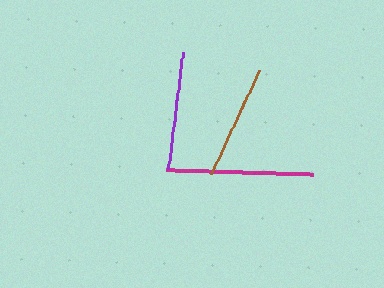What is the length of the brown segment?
The brown segment is approximately 114 pixels long.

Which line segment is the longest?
The magenta line is the longest at approximately 147 pixels.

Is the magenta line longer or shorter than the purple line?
The magenta line is longer than the purple line.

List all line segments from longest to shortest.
From longest to shortest: magenta, purple, brown.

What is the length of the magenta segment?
The magenta segment is approximately 147 pixels long.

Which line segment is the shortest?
The brown line is the shortest at approximately 114 pixels.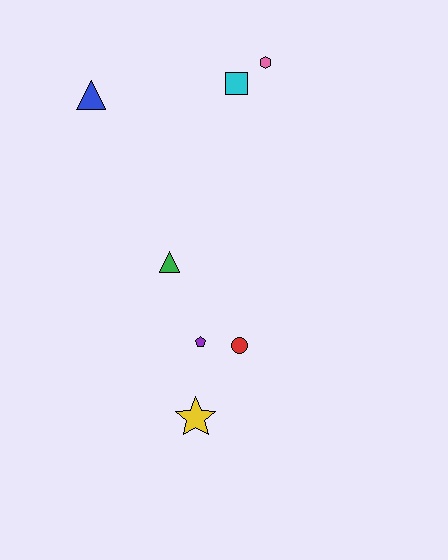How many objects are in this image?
There are 7 objects.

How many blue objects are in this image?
There is 1 blue object.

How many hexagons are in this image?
There is 1 hexagon.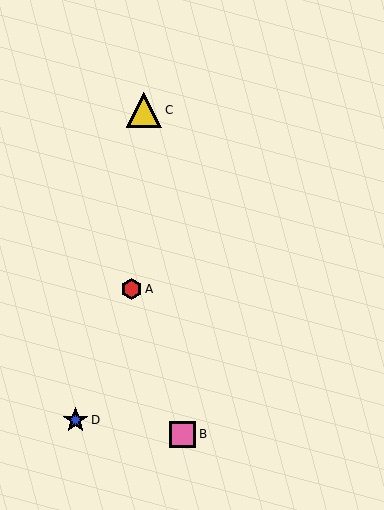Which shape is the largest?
The yellow triangle (labeled C) is the largest.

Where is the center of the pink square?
The center of the pink square is at (183, 434).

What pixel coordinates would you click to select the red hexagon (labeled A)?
Click at (132, 289) to select the red hexagon A.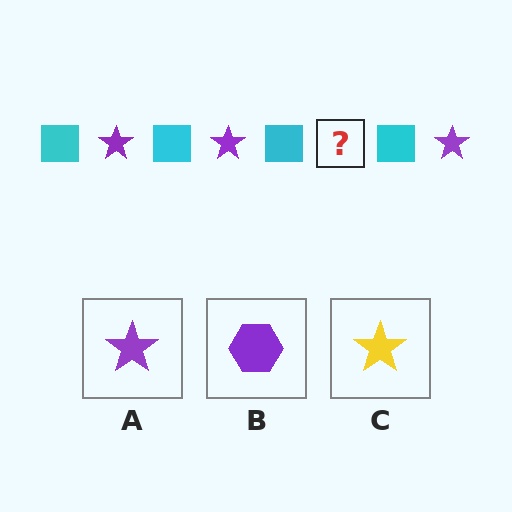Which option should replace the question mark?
Option A.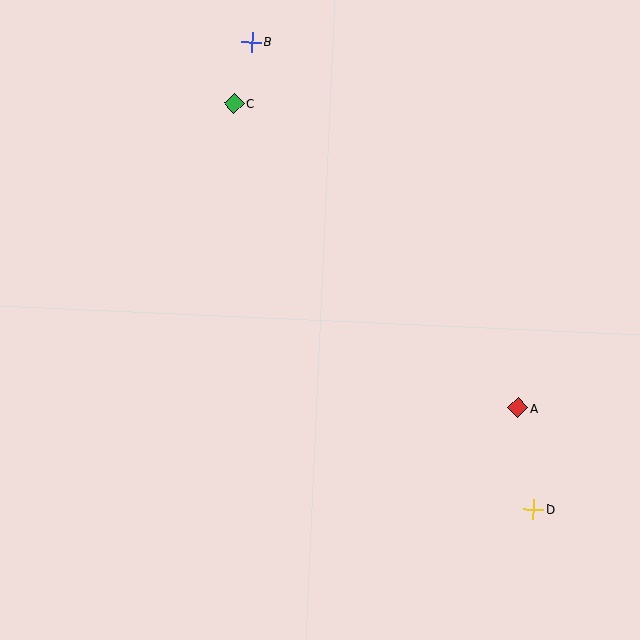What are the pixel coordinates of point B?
Point B is at (252, 42).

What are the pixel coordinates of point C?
Point C is at (234, 103).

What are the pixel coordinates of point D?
Point D is at (534, 509).